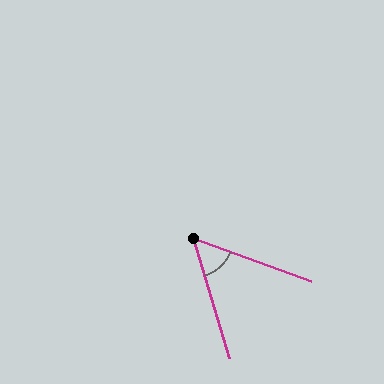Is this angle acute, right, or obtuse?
It is acute.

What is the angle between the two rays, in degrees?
Approximately 53 degrees.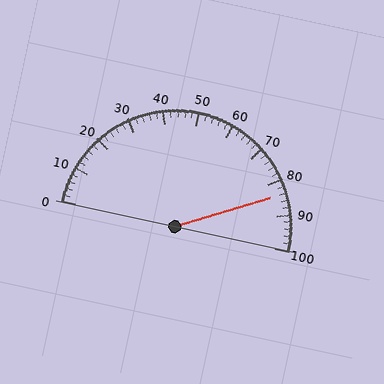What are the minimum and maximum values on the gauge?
The gauge ranges from 0 to 100.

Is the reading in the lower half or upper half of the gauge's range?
The reading is in the upper half of the range (0 to 100).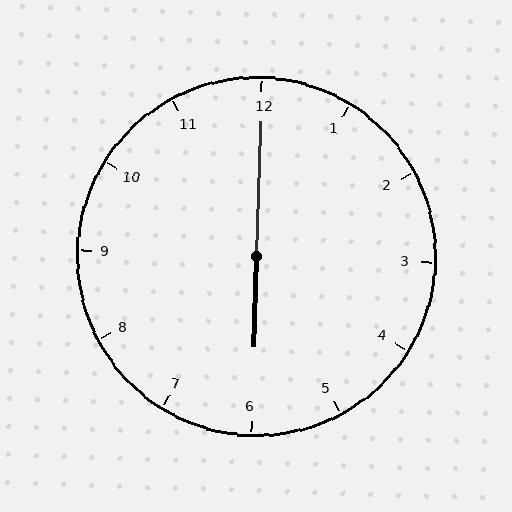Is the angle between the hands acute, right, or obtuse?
It is obtuse.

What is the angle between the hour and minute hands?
Approximately 180 degrees.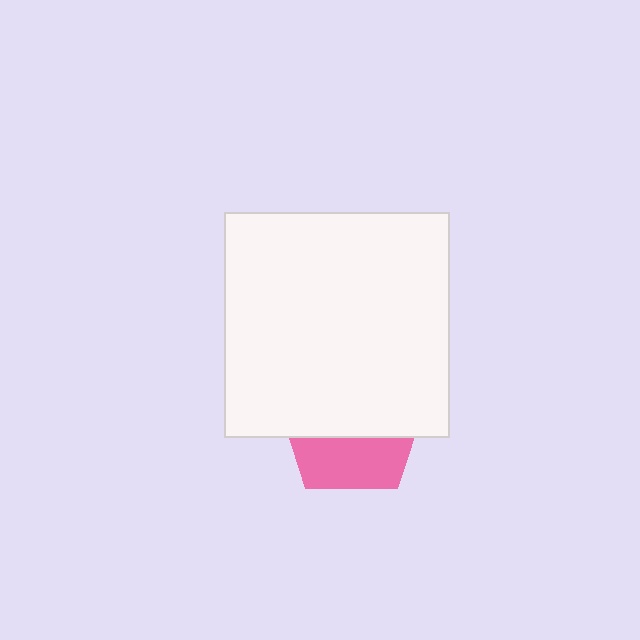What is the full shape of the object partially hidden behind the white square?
The partially hidden object is a pink pentagon.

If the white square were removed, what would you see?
You would see the complete pink pentagon.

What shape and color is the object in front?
The object in front is a white square.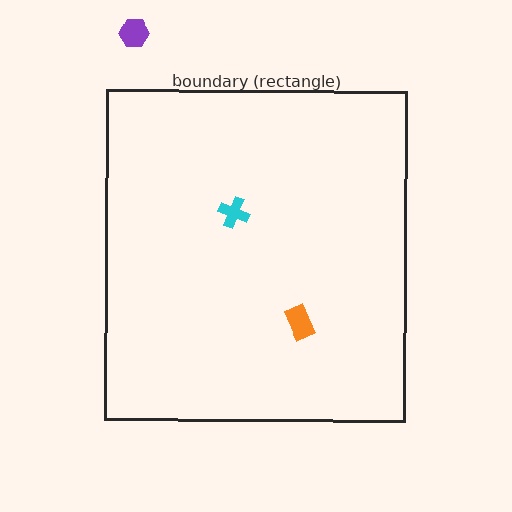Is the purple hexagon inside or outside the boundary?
Outside.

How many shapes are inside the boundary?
2 inside, 1 outside.